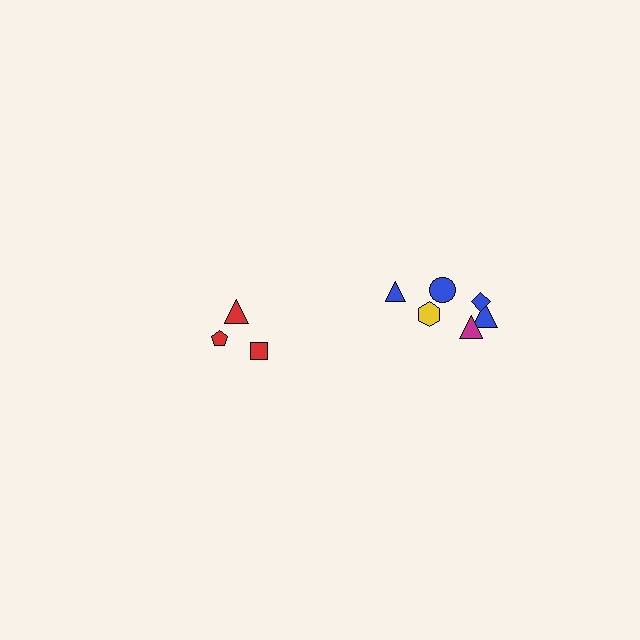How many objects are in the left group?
There are 3 objects.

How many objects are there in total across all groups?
There are 9 objects.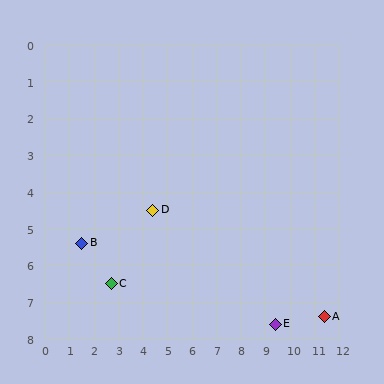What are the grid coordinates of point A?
Point A is at approximately (11.4, 7.4).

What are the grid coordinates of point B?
Point B is at approximately (1.5, 5.4).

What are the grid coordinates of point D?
Point D is at approximately (4.4, 4.5).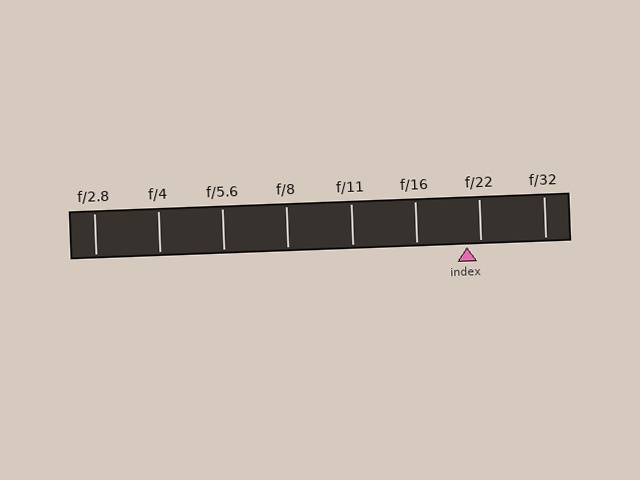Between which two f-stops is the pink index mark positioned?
The index mark is between f/16 and f/22.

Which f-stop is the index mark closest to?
The index mark is closest to f/22.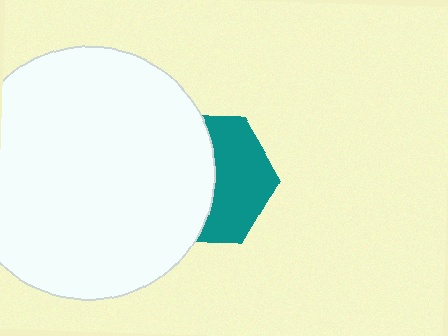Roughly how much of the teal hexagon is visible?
About half of it is visible (roughly 48%).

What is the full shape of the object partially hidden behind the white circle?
The partially hidden object is a teal hexagon.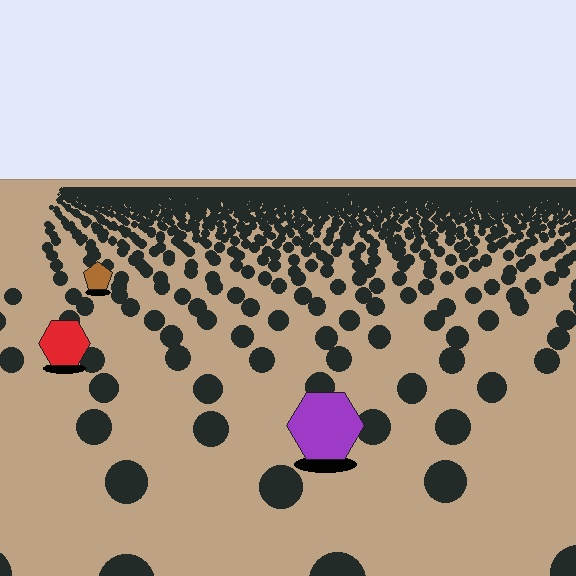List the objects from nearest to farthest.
From nearest to farthest: the purple hexagon, the red hexagon, the brown pentagon.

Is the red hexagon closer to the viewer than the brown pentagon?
Yes. The red hexagon is closer — you can tell from the texture gradient: the ground texture is coarser near it.